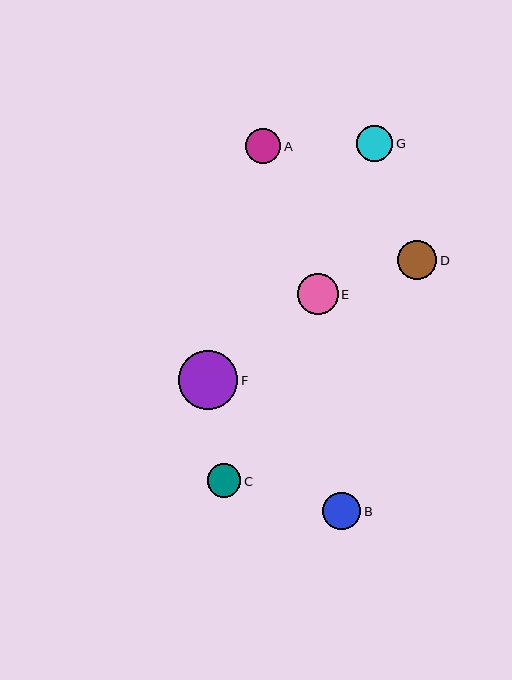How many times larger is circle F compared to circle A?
Circle F is approximately 1.7 times the size of circle A.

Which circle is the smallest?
Circle C is the smallest with a size of approximately 34 pixels.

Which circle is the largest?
Circle F is the largest with a size of approximately 60 pixels.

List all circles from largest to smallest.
From largest to smallest: F, E, D, B, G, A, C.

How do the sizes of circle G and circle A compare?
Circle G and circle A are approximately the same size.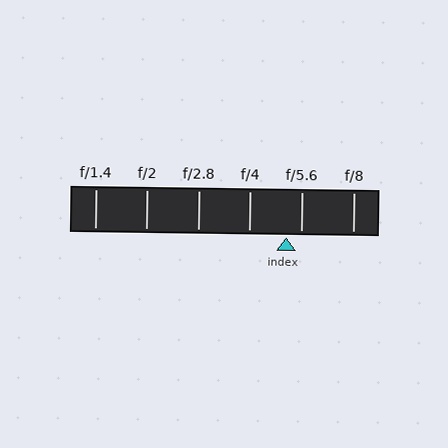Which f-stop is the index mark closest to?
The index mark is closest to f/5.6.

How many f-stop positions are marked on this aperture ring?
There are 6 f-stop positions marked.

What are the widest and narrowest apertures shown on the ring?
The widest aperture shown is f/1.4 and the narrowest is f/8.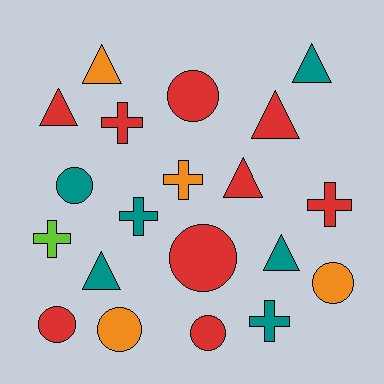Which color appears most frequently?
Red, with 9 objects.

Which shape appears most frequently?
Circle, with 7 objects.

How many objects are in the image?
There are 20 objects.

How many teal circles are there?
There is 1 teal circle.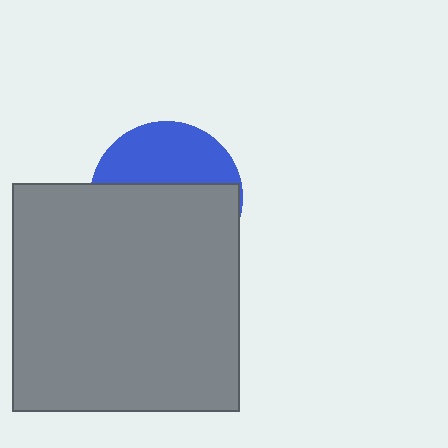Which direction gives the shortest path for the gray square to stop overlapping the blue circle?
Moving down gives the shortest separation.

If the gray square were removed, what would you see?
You would see the complete blue circle.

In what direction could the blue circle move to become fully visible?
The blue circle could move up. That would shift it out from behind the gray square entirely.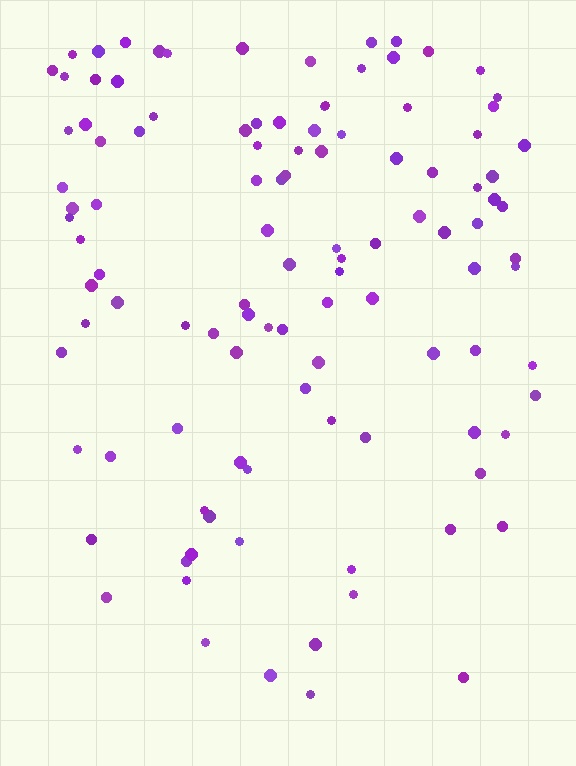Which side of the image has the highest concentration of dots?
The top.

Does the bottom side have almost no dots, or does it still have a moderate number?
Still a moderate number, just noticeably fewer than the top.